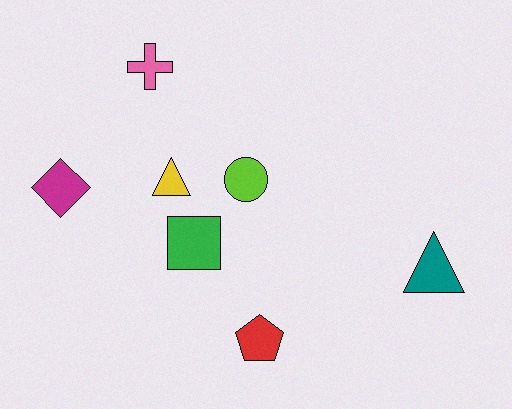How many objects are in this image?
There are 7 objects.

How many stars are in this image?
There are no stars.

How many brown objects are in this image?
There are no brown objects.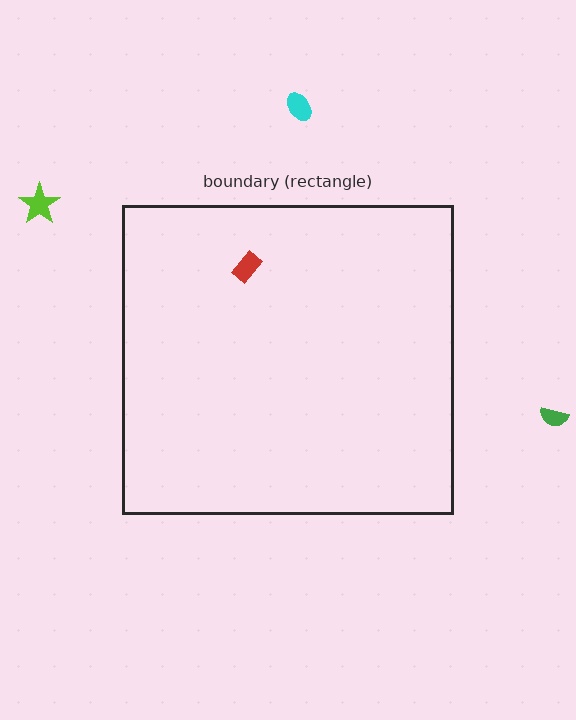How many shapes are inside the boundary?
1 inside, 3 outside.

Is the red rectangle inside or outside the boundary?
Inside.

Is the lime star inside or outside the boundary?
Outside.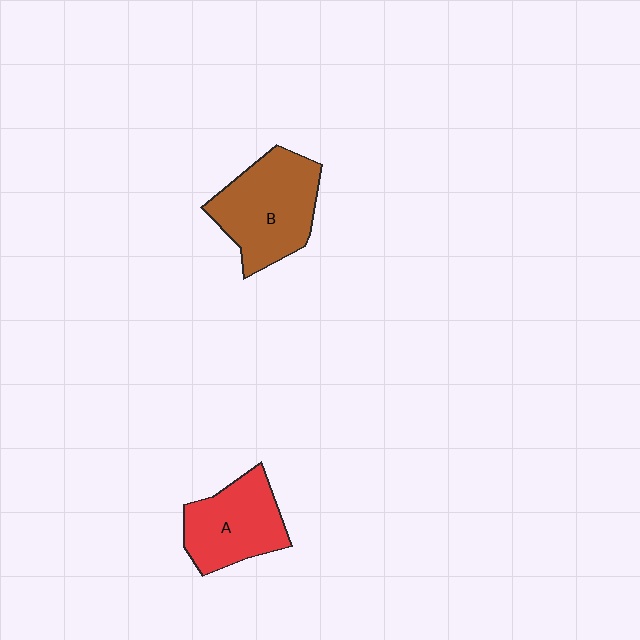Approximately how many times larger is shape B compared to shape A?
Approximately 1.3 times.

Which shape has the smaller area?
Shape A (red).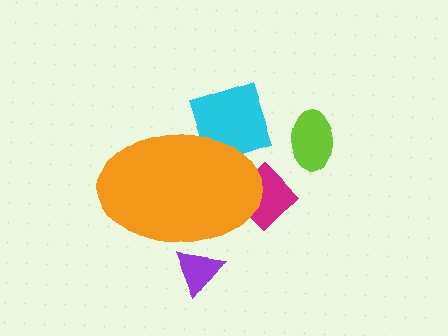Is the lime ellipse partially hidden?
No, the lime ellipse is fully visible.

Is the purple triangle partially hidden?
Yes, the purple triangle is partially hidden behind the orange ellipse.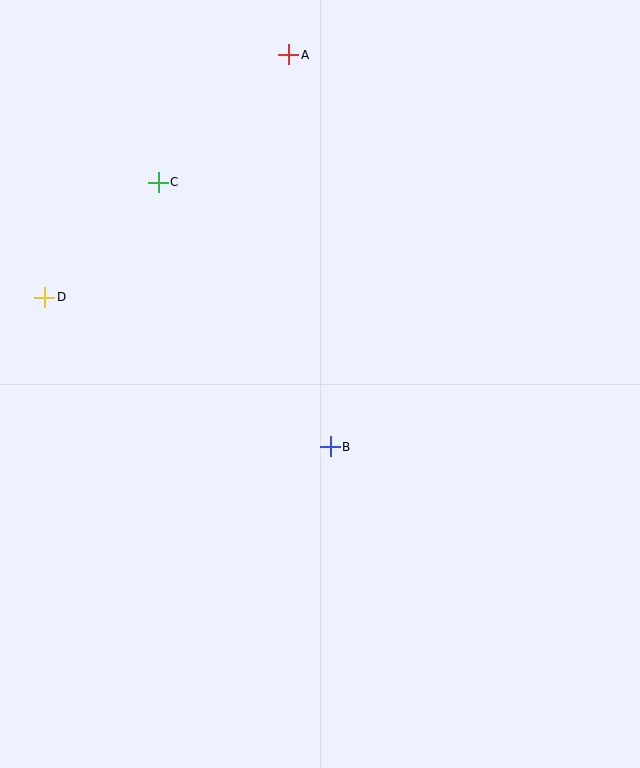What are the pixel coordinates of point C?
Point C is at (158, 182).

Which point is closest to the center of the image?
Point B at (330, 447) is closest to the center.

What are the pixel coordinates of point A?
Point A is at (289, 55).